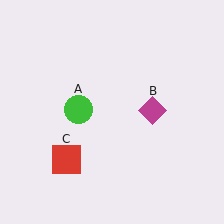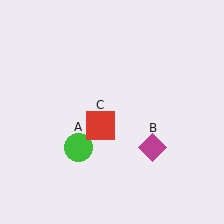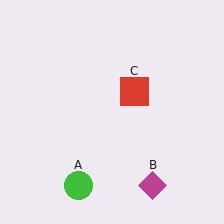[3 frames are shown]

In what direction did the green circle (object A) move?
The green circle (object A) moved down.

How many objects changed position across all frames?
3 objects changed position: green circle (object A), magenta diamond (object B), red square (object C).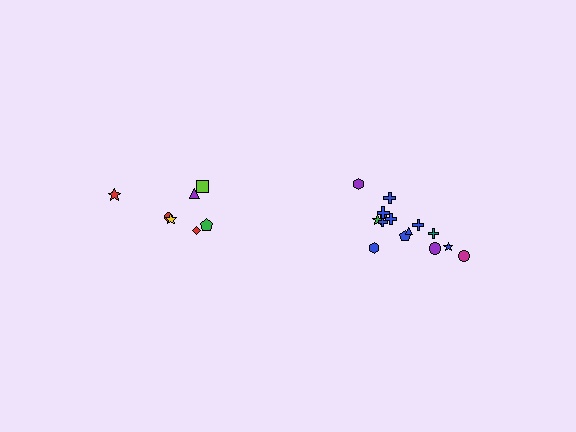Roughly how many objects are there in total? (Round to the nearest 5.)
Roughly 20 objects in total.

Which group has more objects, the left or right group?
The right group.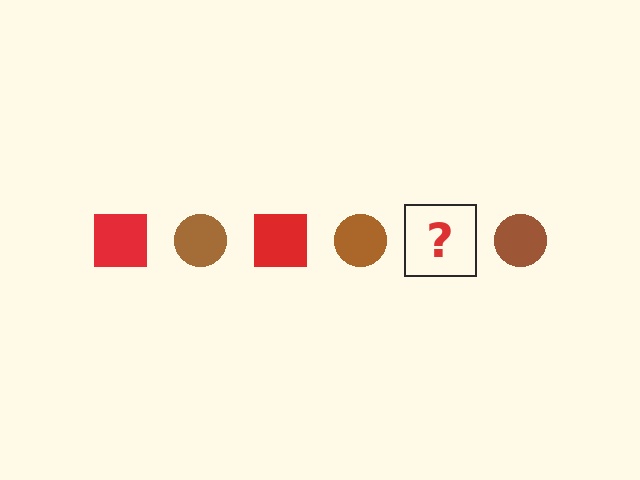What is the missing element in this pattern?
The missing element is a red square.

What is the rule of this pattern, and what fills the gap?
The rule is that the pattern alternates between red square and brown circle. The gap should be filled with a red square.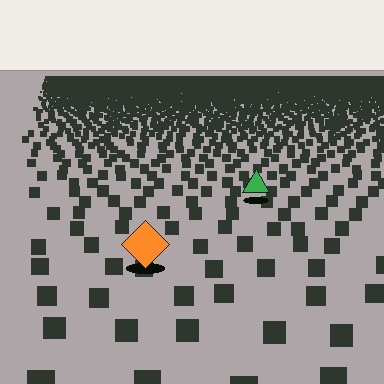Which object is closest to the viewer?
The orange diamond is closest. The texture marks near it are larger and more spread out.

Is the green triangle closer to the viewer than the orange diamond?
No. The orange diamond is closer — you can tell from the texture gradient: the ground texture is coarser near it.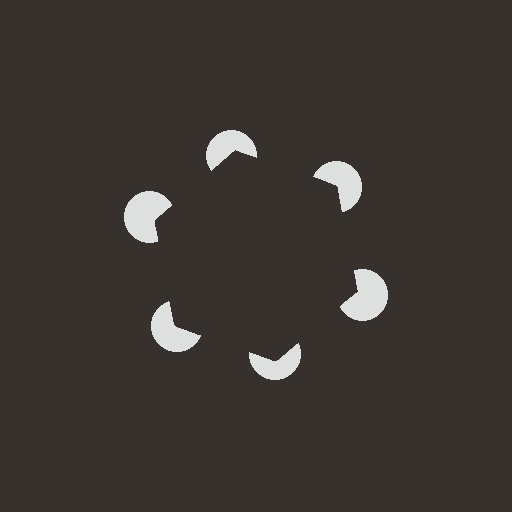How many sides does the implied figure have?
6 sides.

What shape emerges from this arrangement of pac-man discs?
An illusory hexagon — its edges are inferred from the aligned wedge cuts in the pac-man discs, not physically drawn.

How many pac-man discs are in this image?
There are 6 — one at each vertex of the illusory hexagon.